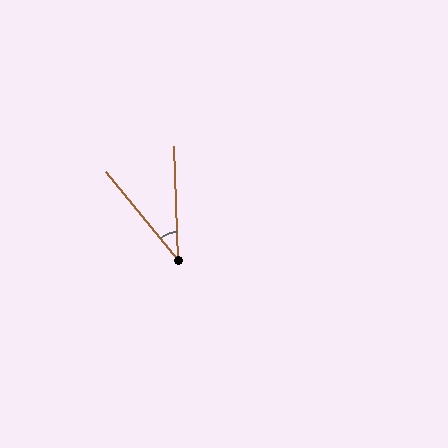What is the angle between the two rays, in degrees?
Approximately 37 degrees.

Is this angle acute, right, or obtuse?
It is acute.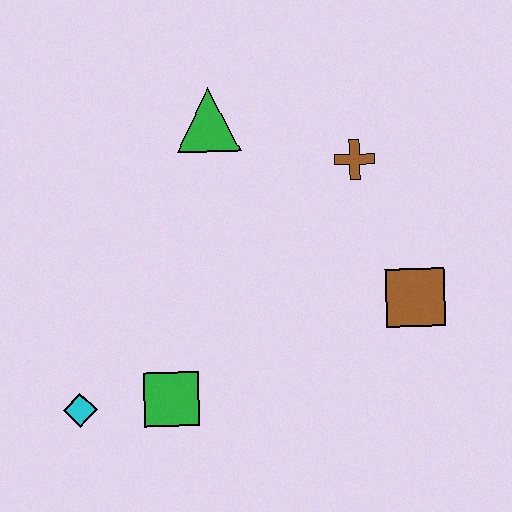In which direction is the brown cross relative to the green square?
The brown cross is above the green square.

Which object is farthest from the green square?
The brown cross is farthest from the green square.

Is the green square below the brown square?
Yes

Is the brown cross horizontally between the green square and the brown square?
Yes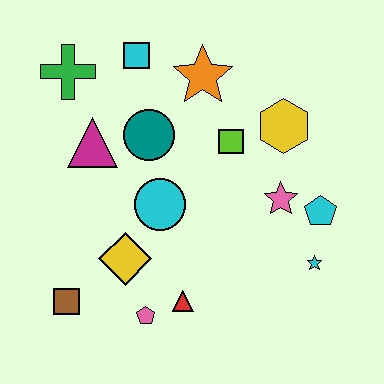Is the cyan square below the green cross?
No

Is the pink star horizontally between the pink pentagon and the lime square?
No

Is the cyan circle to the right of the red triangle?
No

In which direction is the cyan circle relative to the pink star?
The cyan circle is to the left of the pink star.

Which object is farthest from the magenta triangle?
The cyan star is farthest from the magenta triangle.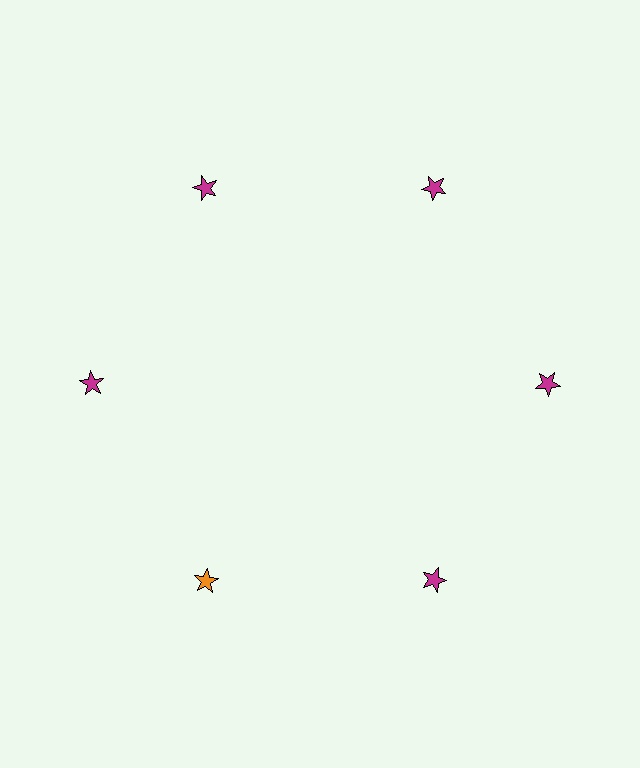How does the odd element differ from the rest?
It has a different color: orange instead of magenta.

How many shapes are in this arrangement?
There are 6 shapes arranged in a ring pattern.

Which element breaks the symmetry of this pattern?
The orange star at roughly the 7 o'clock position breaks the symmetry. All other shapes are magenta stars.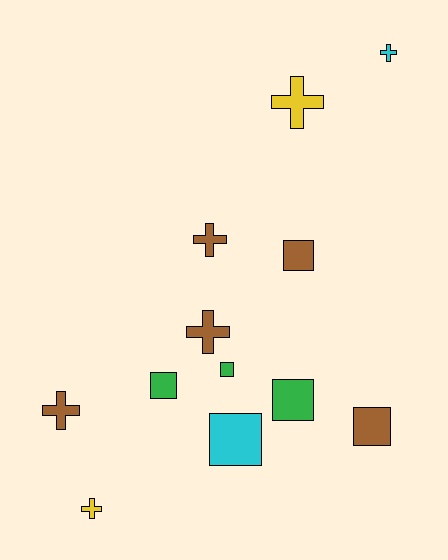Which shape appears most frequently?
Cross, with 6 objects.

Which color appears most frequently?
Brown, with 5 objects.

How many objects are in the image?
There are 12 objects.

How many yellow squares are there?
There are no yellow squares.